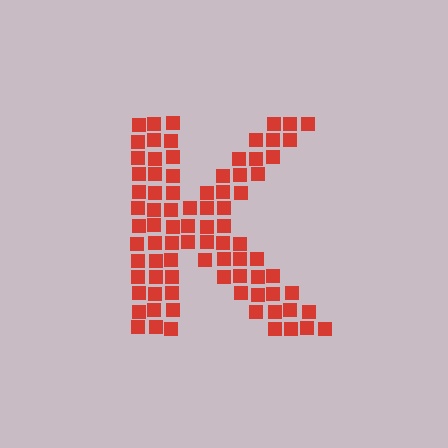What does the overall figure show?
The overall figure shows the letter K.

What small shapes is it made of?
It is made of small squares.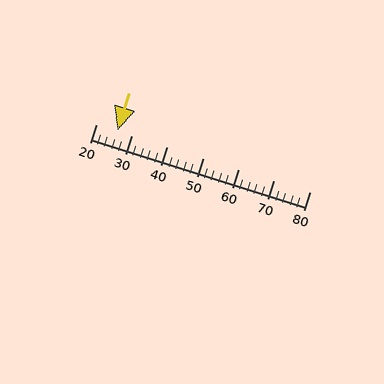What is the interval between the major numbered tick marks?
The major tick marks are spaced 10 units apart.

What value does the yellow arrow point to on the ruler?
The yellow arrow points to approximately 26.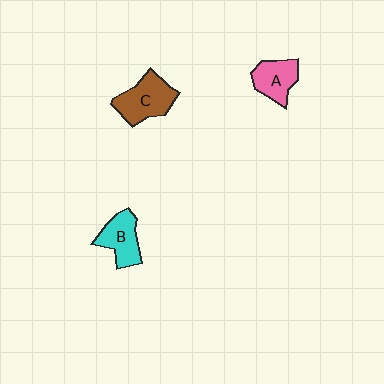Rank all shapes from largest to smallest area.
From largest to smallest: C (brown), B (cyan), A (pink).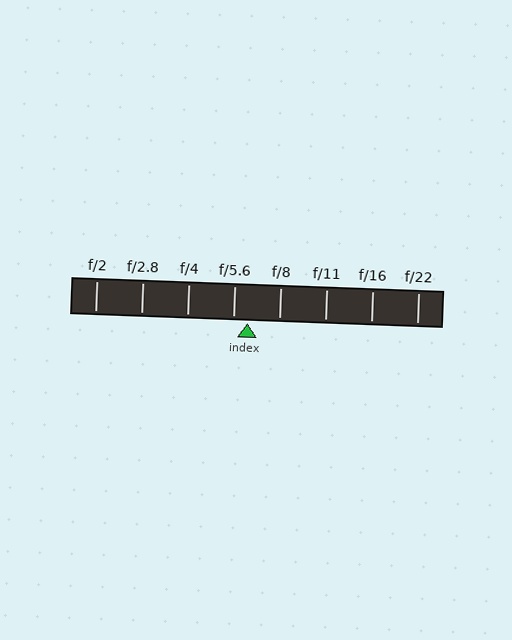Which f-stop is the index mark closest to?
The index mark is closest to f/5.6.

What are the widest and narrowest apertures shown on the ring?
The widest aperture shown is f/2 and the narrowest is f/22.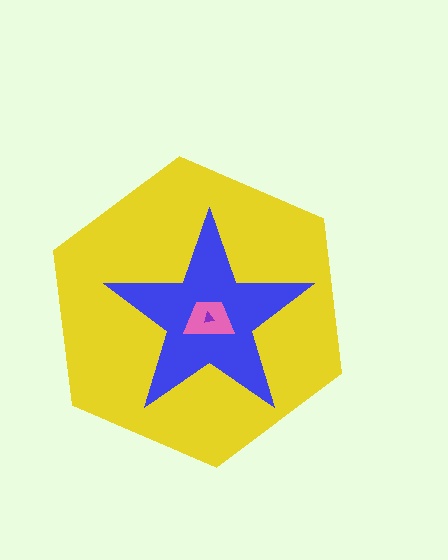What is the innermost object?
The purple triangle.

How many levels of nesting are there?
4.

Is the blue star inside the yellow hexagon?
Yes.